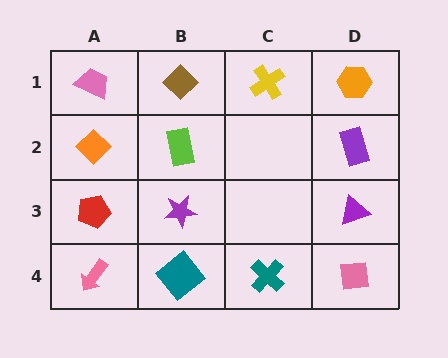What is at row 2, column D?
A purple rectangle.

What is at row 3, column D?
A purple triangle.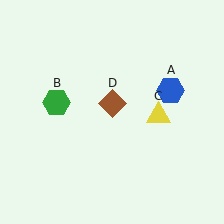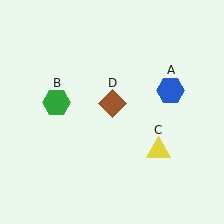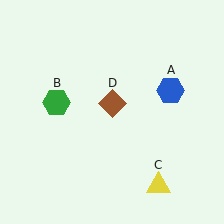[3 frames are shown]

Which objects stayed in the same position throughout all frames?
Blue hexagon (object A) and green hexagon (object B) and brown diamond (object D) remained stationary.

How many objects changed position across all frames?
1 object changed position: yellow triangle (object C).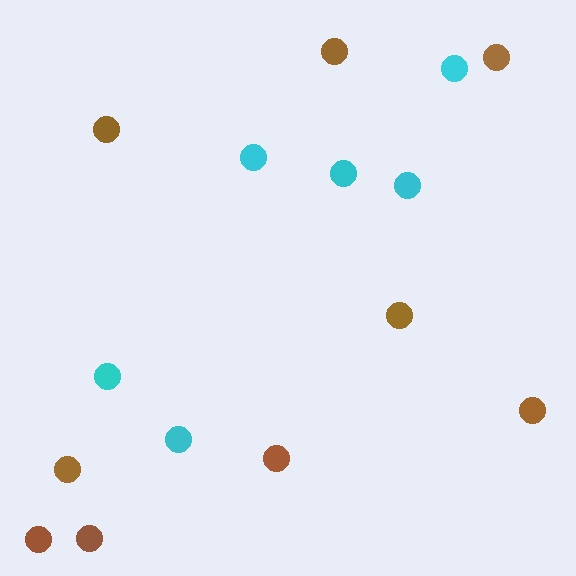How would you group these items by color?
There are 2 groups: one group of brown circles (9) and one group of cyan circles (6).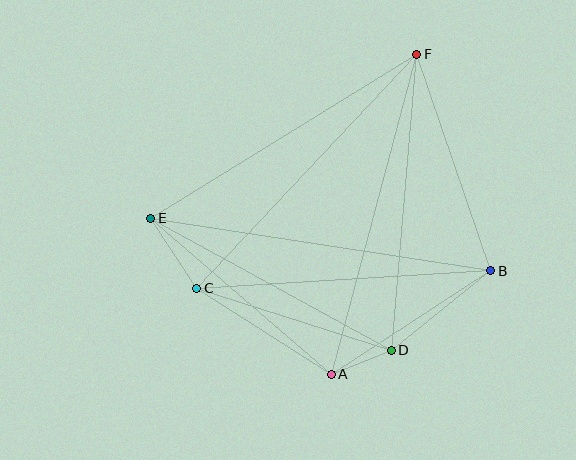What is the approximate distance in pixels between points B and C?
The distance between B and C is approximately 295 pixels.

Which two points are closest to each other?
Points A and D are closest to each other.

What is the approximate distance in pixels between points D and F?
The distance between D and F is approximately 297 pixels.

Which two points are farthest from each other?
Points B and E are farthest from each other.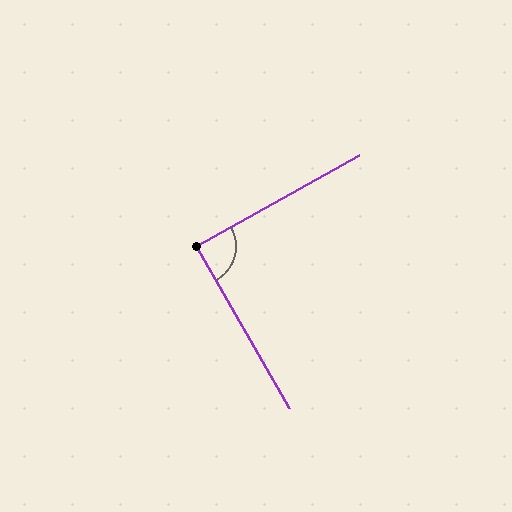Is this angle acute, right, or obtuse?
It is approximately a right angle.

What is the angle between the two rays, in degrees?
Approximately 90 degrees.